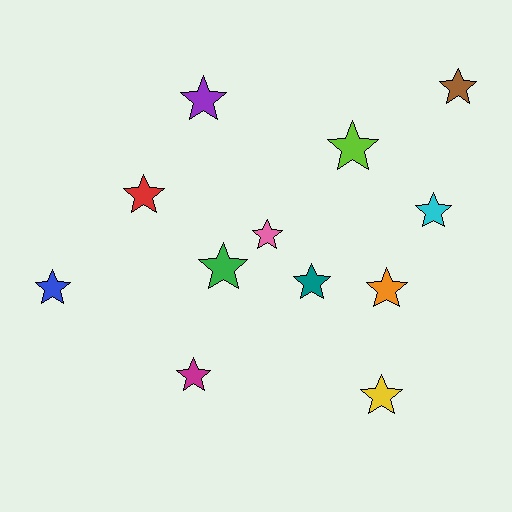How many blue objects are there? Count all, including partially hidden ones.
There is 1 blue object.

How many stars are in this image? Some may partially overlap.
There are 12 stars.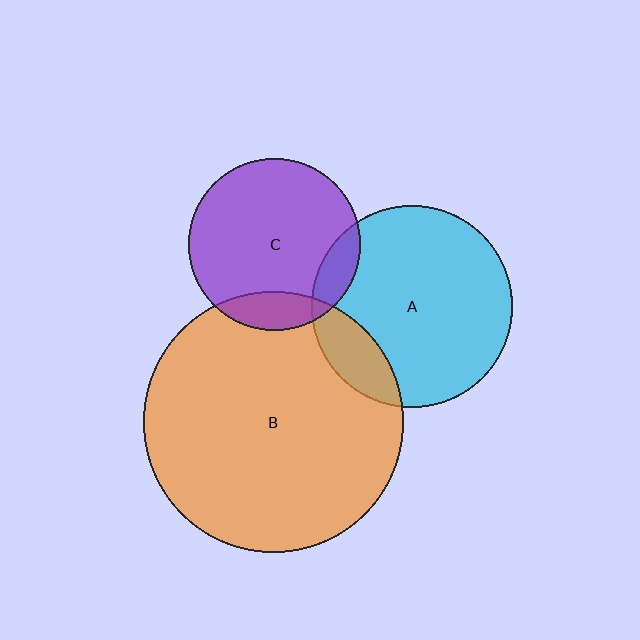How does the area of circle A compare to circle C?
Approximately 1.4 times.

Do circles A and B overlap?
Yes.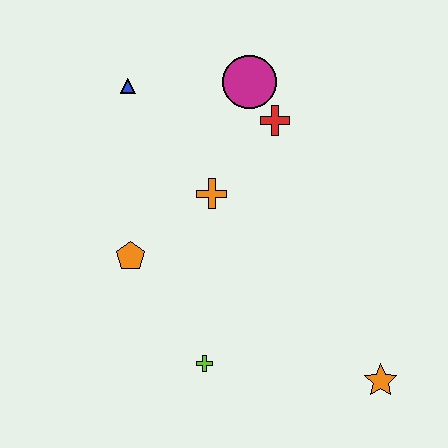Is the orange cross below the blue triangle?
Yes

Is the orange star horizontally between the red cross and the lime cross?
No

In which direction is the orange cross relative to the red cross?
The orange cross is below the red cross.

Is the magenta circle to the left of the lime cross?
No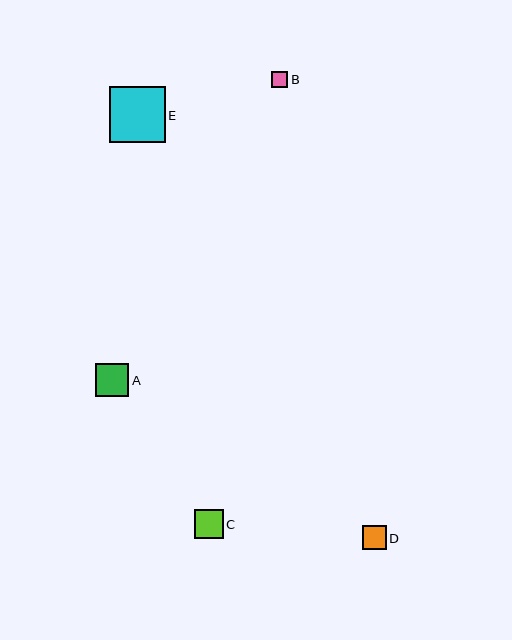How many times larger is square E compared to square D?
Square E is approximately 2.4 times the size of square D.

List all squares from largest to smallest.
From largest to smallest: E, A, C, D, B.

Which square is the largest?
Square E is the largest with a size of approximately 56 pixels.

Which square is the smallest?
Square B is the smallest with a size of approximately 16 pixels.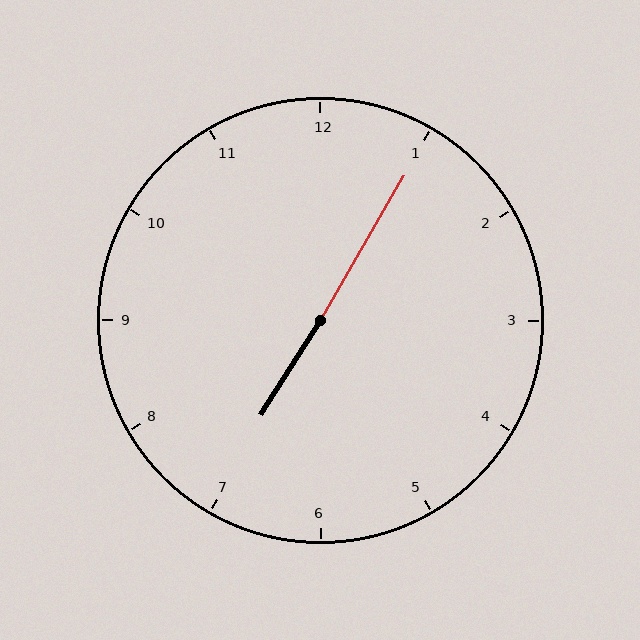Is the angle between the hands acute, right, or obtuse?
It is obtuse.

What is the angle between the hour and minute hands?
Approximately 178 degrees.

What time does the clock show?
7:05.